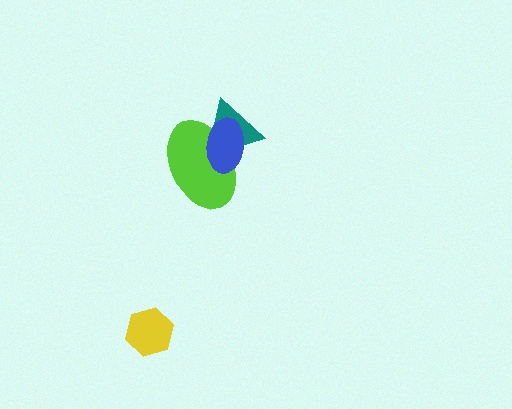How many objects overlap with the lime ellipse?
2 objects overlap with the lime ellipse.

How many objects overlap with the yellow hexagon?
0 objects overlap with the yellow hexagon.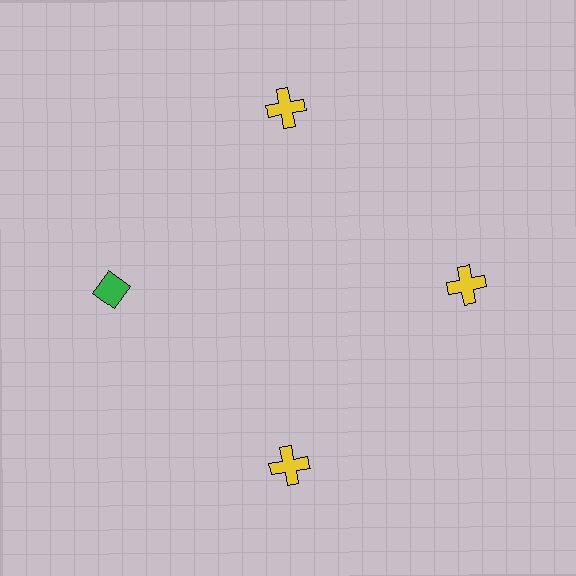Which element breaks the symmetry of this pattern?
The green diamond at roughly the 9 o'clock position breaks the symmetry. All other shapes are yellow crosses.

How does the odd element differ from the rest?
It differs in both color (green instead of yellow) and shape (diamond instead of cross).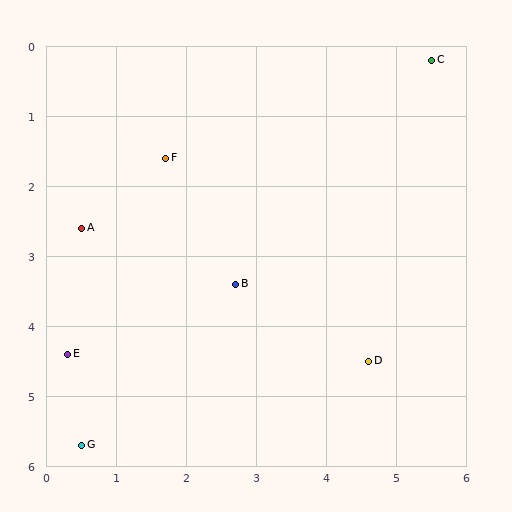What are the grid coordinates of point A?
Point A is at approximately (0.5, 2.6).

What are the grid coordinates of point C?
Point C is at approximately (5.5, 0.2).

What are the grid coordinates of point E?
Point E is at approximately (0.3, 4.4).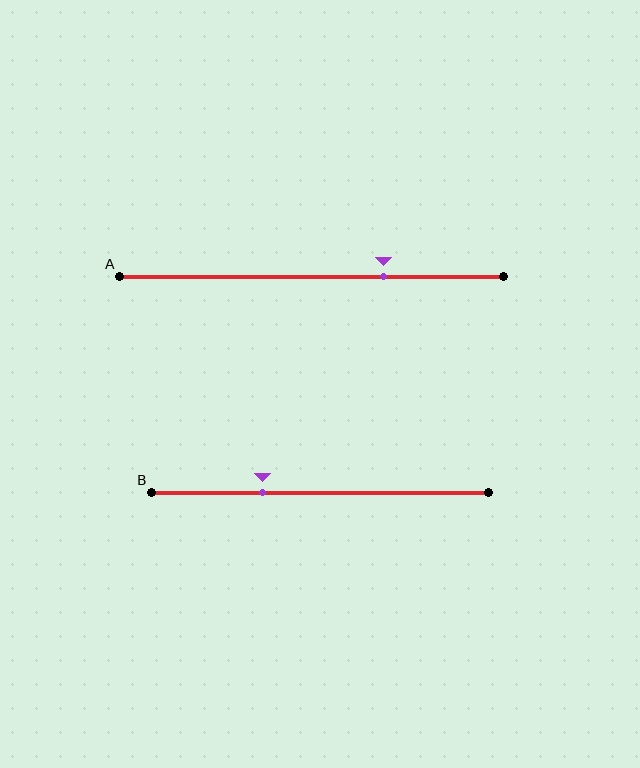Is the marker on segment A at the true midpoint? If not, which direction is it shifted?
No, the marker on segment A is shifted to the right by about 19% of the segment length.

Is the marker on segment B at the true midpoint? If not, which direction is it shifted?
No, the marker on segment B is shifted to the left by about 17% of the segment length.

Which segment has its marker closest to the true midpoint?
Segment B has its marker closest to the true midpoint.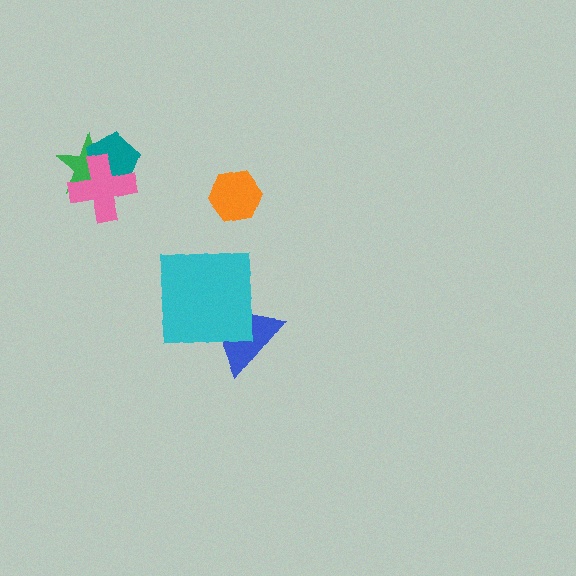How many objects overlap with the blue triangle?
1 object overlaps with the blue triangle.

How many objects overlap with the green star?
2 objects overlap with the green star.